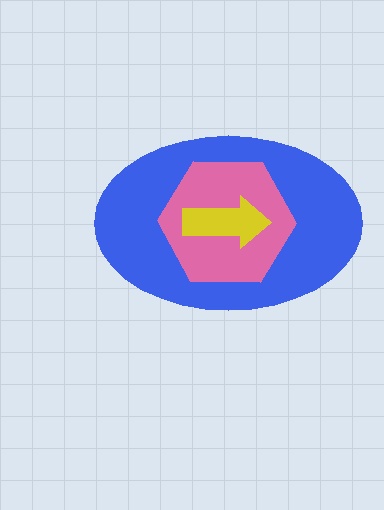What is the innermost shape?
The yellow arrow.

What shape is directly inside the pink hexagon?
The yellow arrow.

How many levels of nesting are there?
3.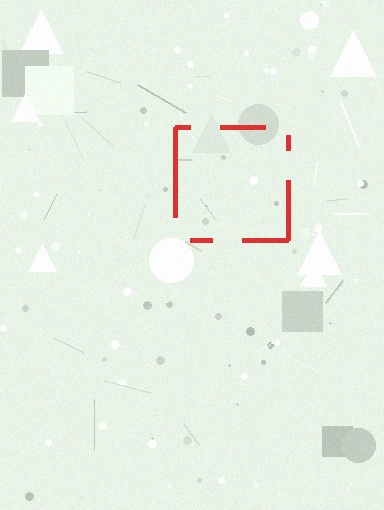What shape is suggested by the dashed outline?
The dashed outline suggests a square.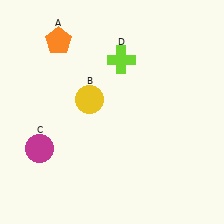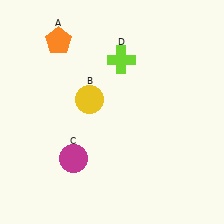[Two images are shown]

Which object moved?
The magenta circle (C) moved right.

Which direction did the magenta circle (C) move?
The magenta circle (C) moved right.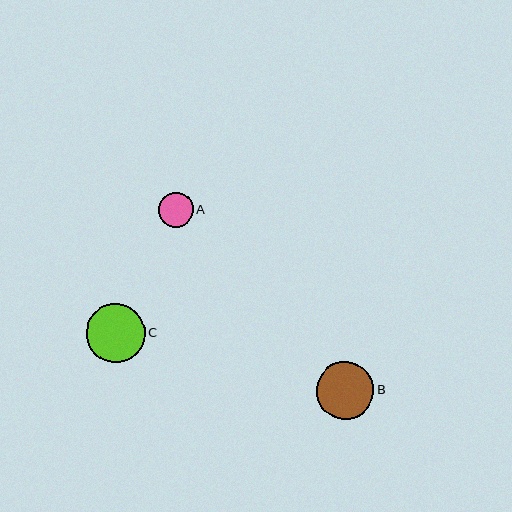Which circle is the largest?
Circle C is the largest with a size of approximately 59 pixels.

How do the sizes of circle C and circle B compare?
Circle C and circle B are approximately the same size.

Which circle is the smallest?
Circle A is the smallest with a size of approximately 35 pixels.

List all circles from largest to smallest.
From largest to smallest: C, B, A.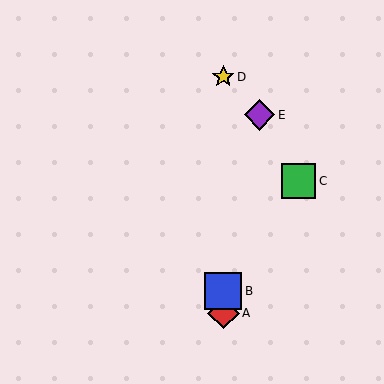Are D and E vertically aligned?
No, D is at x≈223 and E is at x≈260.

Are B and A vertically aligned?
Yes, both are at x≈223.